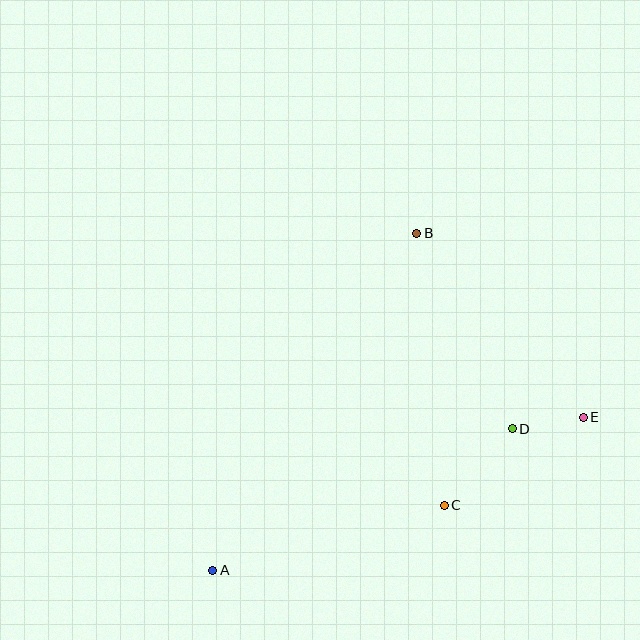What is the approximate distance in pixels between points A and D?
The distance between A and D is approximately 331 pixels.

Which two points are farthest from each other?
Points A and E are farthest from each other.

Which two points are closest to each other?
Points D and E are closest to each other.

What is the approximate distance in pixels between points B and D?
The distance between B and D is approximately 218 pixels.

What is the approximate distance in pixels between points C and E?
The distance between C and E is approximately 165 pixels.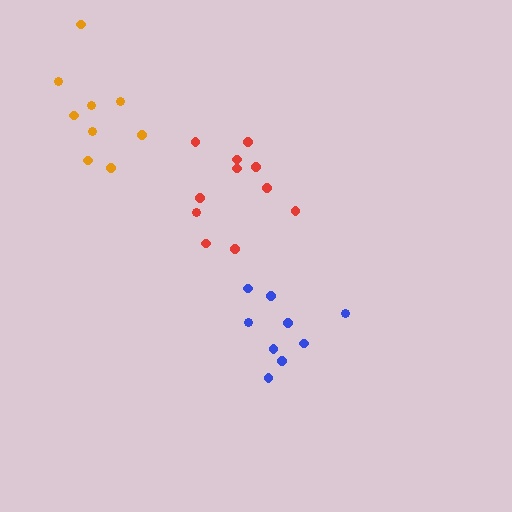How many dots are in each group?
Group 1: 9 dots, Group 2: 11 dots, Group 3: 9 dots (29 total).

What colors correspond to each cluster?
The clusters are colored: blue, red, orange.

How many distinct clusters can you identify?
There are 3 distinct clusters.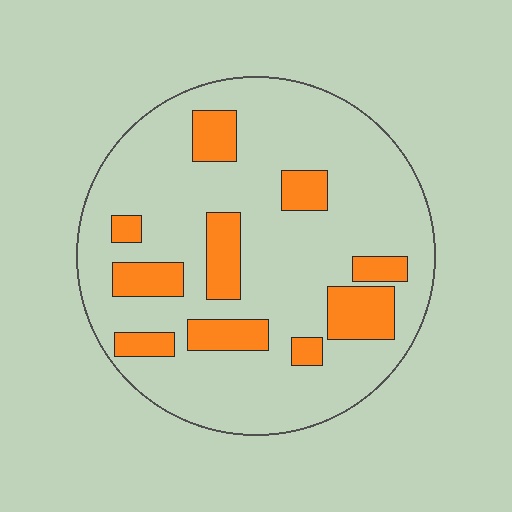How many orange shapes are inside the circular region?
10.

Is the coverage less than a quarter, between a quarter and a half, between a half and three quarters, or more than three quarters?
Less than a quarter.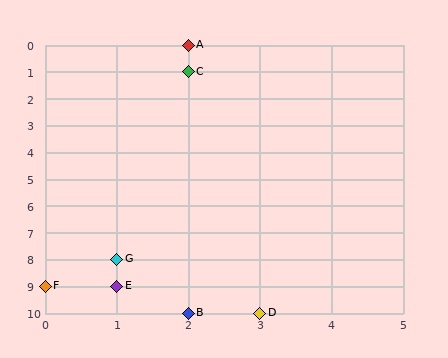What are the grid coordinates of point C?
Point C is at grid coordinates (2, 1).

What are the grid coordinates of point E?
Point E is at grid coordinates (1, 9).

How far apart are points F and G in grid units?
Points F and G are 1 column and 1 row apart (about 1.4 grid units diagonally).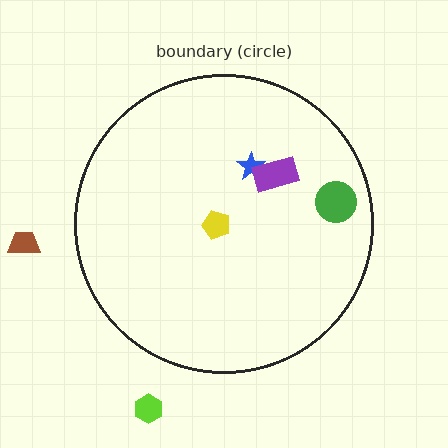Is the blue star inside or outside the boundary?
Inside.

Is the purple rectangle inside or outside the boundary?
Inside.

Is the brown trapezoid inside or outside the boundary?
Outside.